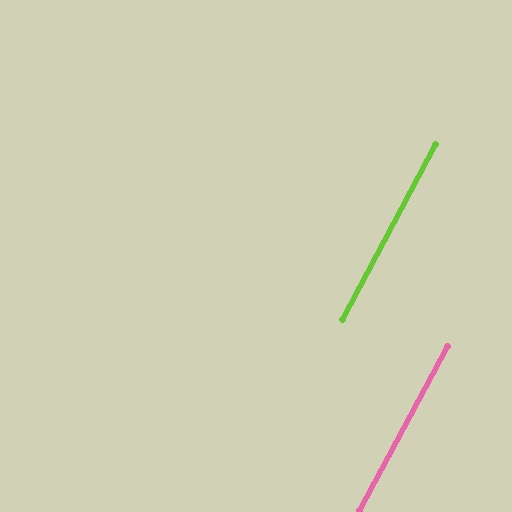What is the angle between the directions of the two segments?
Approximately 0 degrees.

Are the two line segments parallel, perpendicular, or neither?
Parallel — their directions differ by only 0.4°.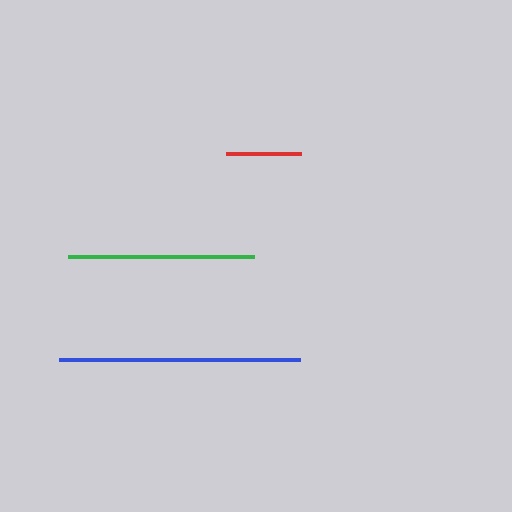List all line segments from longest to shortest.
From longest to shortest: blue, green, red.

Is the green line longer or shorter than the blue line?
The blue line is longer than the green line.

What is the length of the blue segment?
The blue segment is approximately 241 pixels long.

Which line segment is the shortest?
The red line is the shortest at approximately 76 pixels.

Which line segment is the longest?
The blue line is the longest at approximately 241 pixels.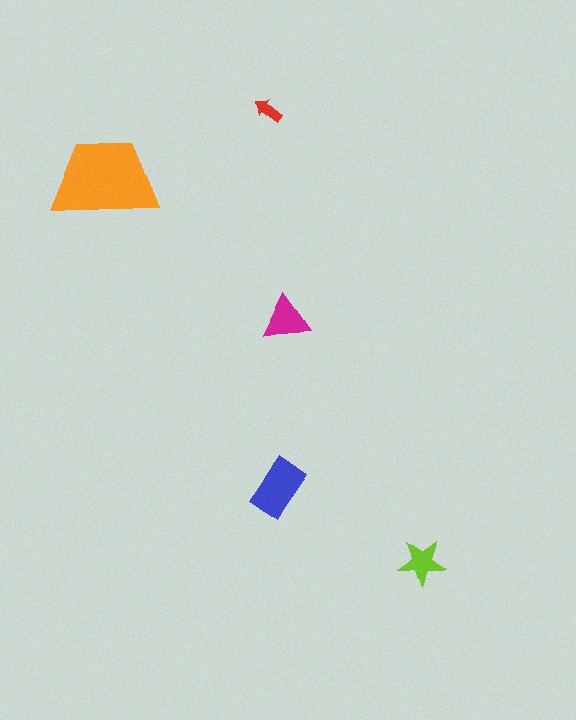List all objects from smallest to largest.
The red arrow, the lime star, the magenta triangle, the blue rectangle, the orange trapezoid.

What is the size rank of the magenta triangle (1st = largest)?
3rd.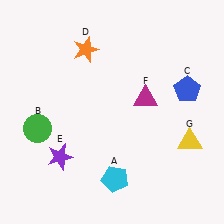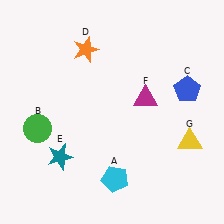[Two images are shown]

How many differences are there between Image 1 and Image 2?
There is 1 difference between the two images.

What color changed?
The star (E) changed from purple in Image 1 to teal in Image 2.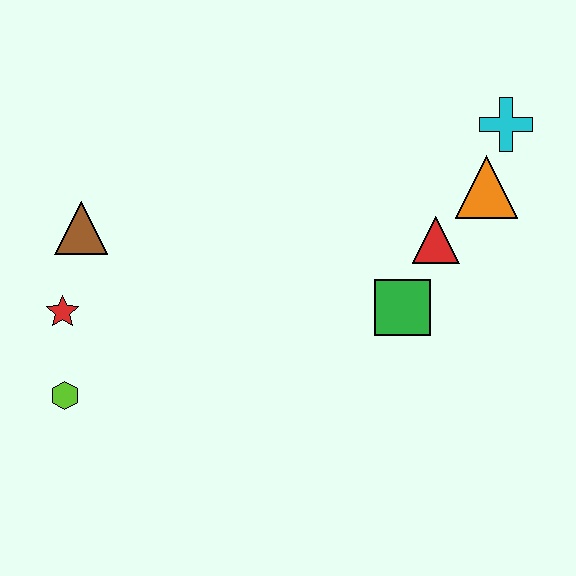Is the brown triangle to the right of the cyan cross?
No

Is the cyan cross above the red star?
Yes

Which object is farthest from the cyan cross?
The lime hexagon is farthest from the cyan cross.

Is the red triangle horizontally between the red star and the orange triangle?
Yes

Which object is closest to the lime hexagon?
The red star is closest to the lime hexagon.